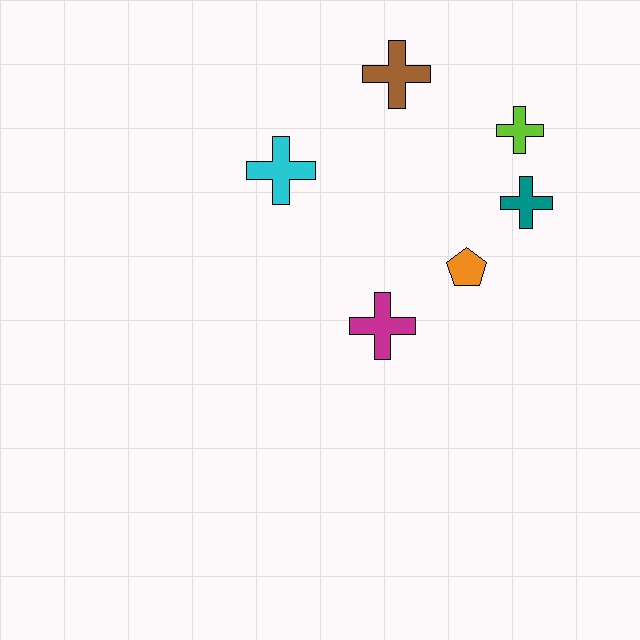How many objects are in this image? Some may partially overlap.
There are 6 objects.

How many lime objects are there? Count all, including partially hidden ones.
There is 1 lime object.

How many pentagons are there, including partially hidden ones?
There is 1 pentagon.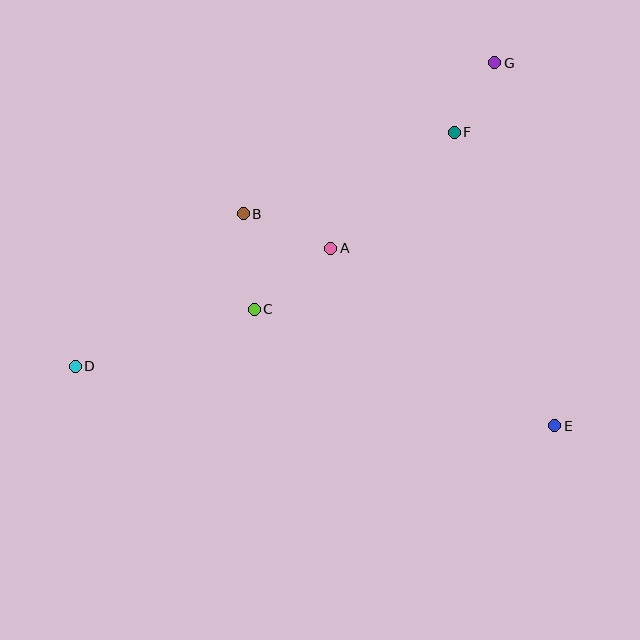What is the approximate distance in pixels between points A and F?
The distance between A and F is approximately 170 pixels.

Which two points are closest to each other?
Points F and G are closest to each other.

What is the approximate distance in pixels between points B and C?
The distance between B and C is approximately 96 pixels.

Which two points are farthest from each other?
Points D and G are farthest from each other.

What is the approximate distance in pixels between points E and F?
The distance between E and F is approximately 310 pixels.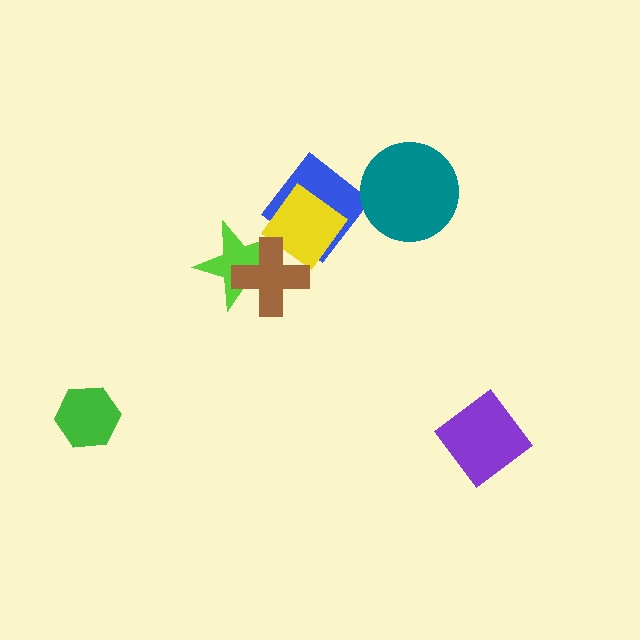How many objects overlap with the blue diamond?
1 object overlaps with the blue diamond.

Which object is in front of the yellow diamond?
The brown cross is in front of the yellow diamond.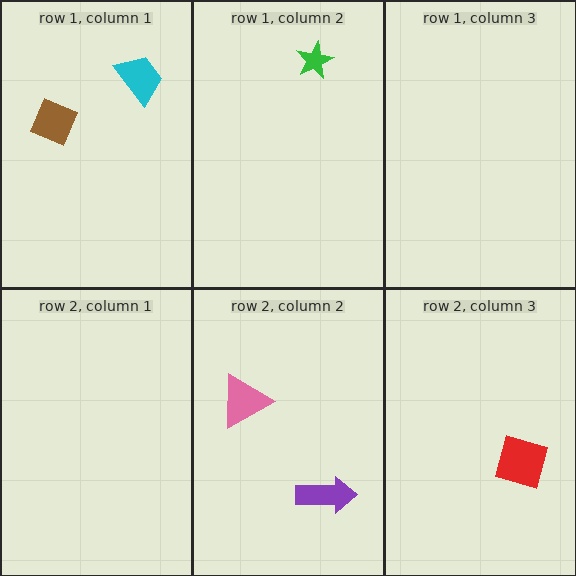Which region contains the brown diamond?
The row 1, column 1 region.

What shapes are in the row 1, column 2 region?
The green star.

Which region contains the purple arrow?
The row 2, column 2 region.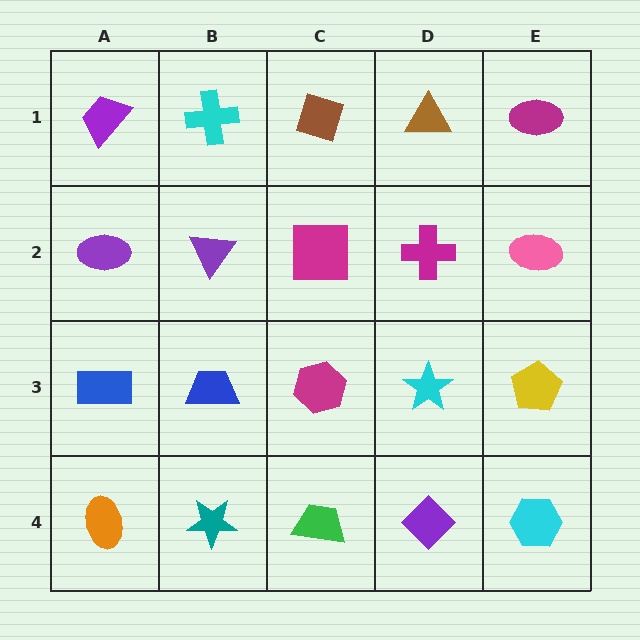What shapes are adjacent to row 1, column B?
A purple triangle (row 2, column B), a purple trapezoid (row 1, column A), a brown diamond (row 1, column C).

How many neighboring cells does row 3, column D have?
4.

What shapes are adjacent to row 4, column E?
A yellow pentagon (row 3, column E), a purple diamond (row 4, column D).